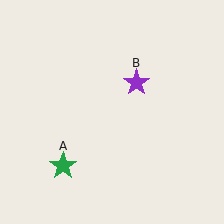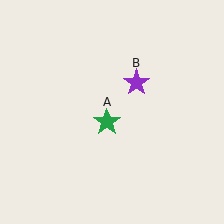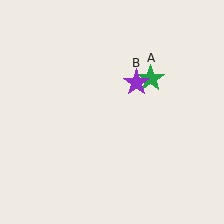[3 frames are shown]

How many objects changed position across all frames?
1 object changed position: green star (object A).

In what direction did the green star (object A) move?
The green star (object A) moved up and to the right.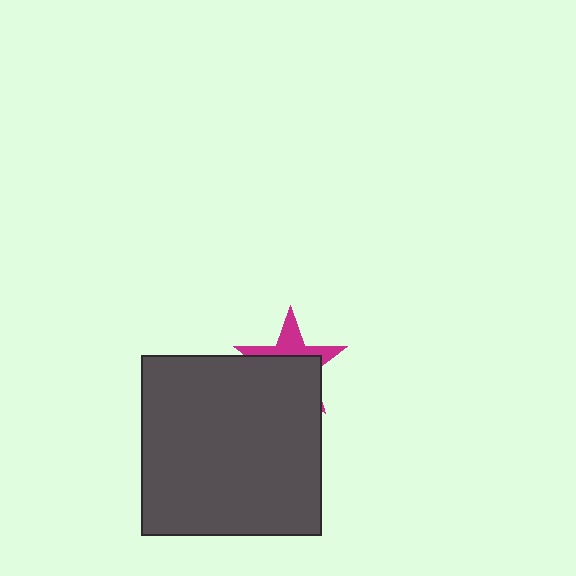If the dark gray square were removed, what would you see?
You would see the complete magenta star.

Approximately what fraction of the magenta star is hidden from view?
Roughly 60% of the magenta star is hidden behind the dark gray square.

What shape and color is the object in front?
The object in front is a dark gray square.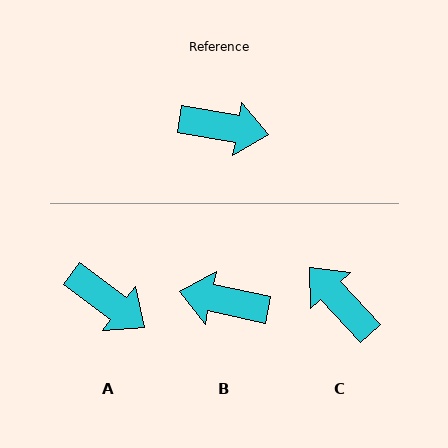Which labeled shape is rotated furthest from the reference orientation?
B, about 177 degrees away.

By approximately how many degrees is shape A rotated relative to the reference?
Approximately 27 degrees clockwise.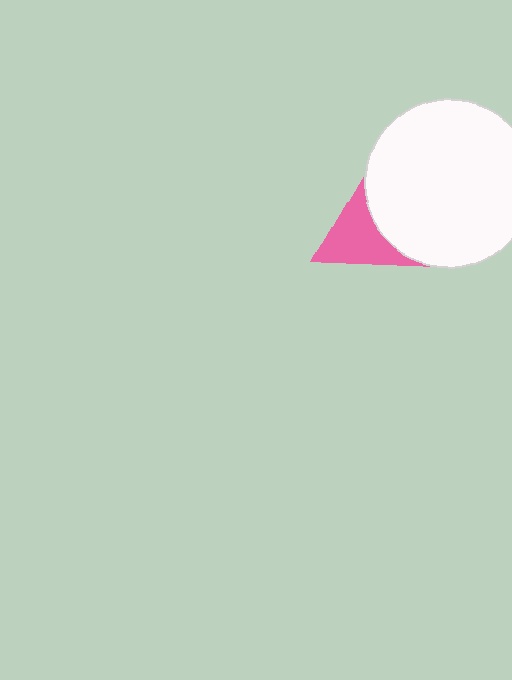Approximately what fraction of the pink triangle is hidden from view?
Roughly 53% of the pink triangle is hidden behind the white circle.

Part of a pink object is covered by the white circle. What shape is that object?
It is a triangle.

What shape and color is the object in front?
The object in front is a white circle.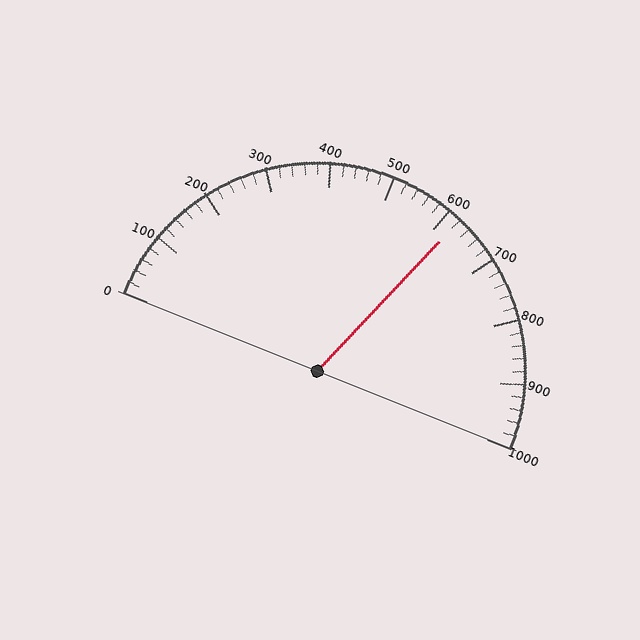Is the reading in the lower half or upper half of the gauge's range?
The reading is in the upper half of the range (0 to 1000).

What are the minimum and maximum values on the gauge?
The gauge ranges from 0 to 1000.